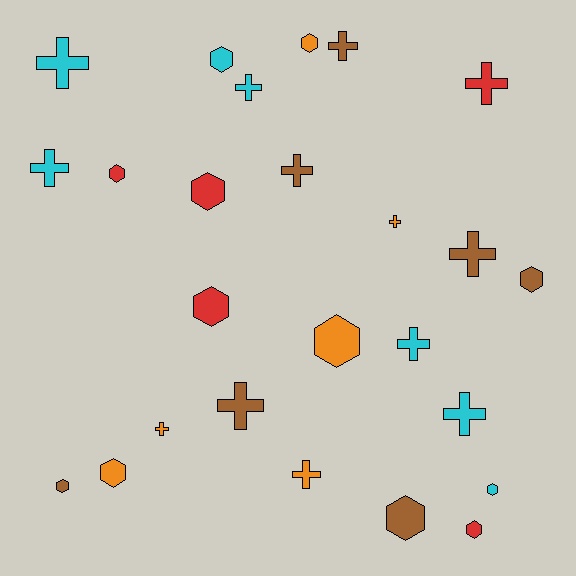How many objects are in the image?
There are 25 objects.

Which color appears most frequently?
Cyan, with 7 objects.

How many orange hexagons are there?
There are 3 orange hexagons.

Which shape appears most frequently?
Cross, with 13 objects.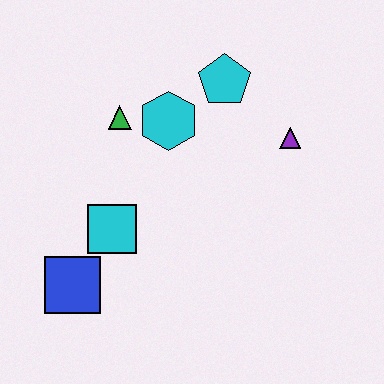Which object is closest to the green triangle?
The cyan hexagon is closest to the green triangle.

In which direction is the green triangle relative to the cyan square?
The green triangle is above the cyan square.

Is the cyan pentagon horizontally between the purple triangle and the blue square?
Yes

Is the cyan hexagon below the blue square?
No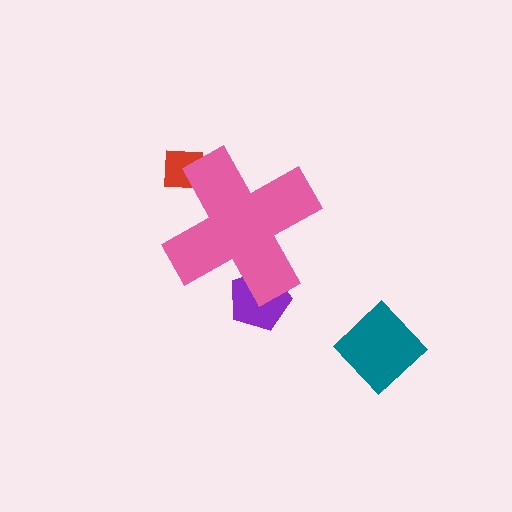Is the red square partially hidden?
Yes, the red square is partially hidden behind the pink cross.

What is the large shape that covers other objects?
A pink cross.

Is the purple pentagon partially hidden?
Yes, the purple pentagon is partially hidden behind the pink cross.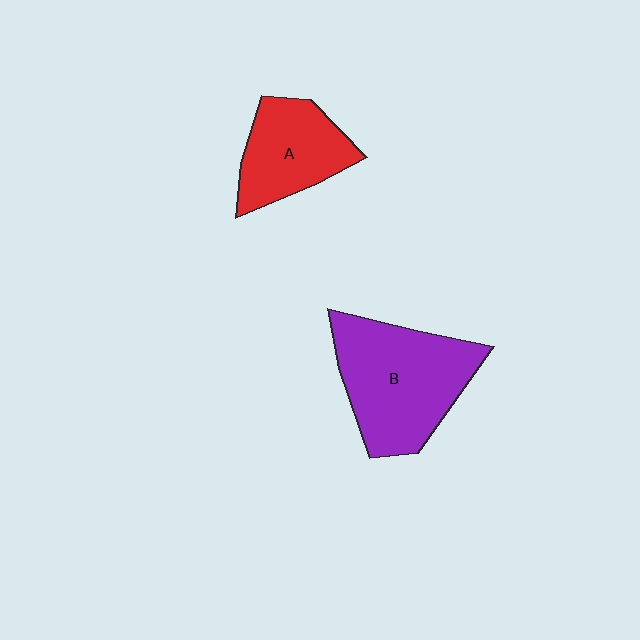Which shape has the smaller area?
Shape A (red).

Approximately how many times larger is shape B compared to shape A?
Approximately 1.6 times.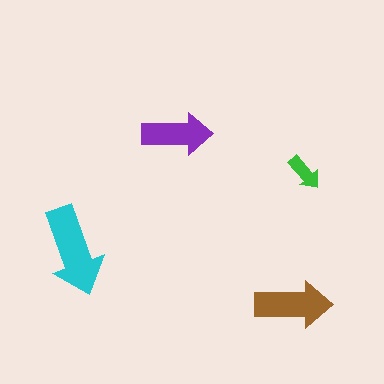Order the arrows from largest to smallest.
the cyan one, the brown one, the purple one, the green one.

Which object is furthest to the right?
The green arrow is rightmost.